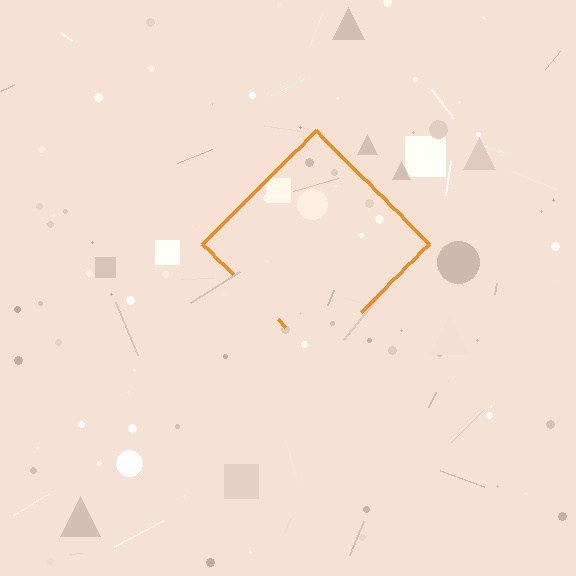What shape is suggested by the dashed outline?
The dashed outline suggests a diamond.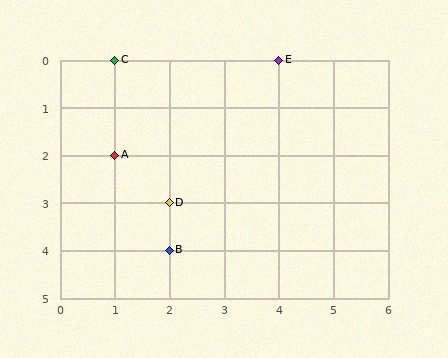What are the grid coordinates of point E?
Point E is at grid coordinates (4, 0).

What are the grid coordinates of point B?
Point B is at grid coordinates (2, 4).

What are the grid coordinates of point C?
Point C is at grid coordinates (1, 0).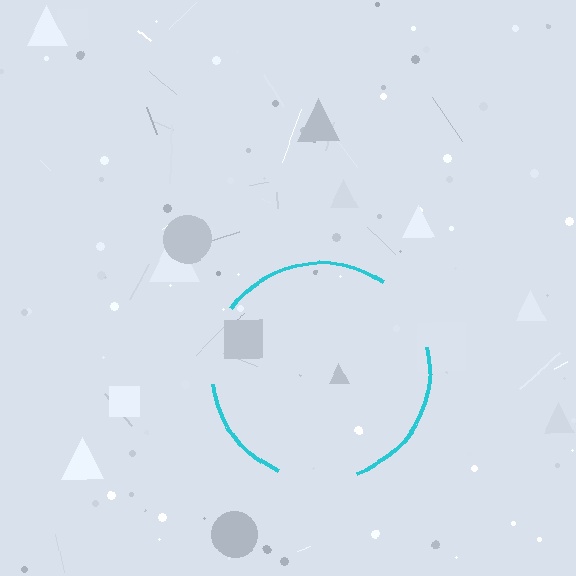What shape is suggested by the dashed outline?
The dashed outline suggests a circle.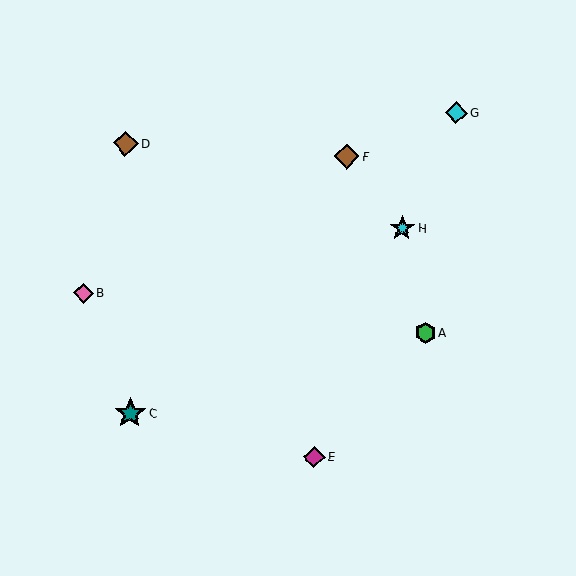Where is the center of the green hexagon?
The center of the green hexagon is at (425, 333).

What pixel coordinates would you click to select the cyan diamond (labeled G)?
Click at (456, 113) to select the cyan diamond G.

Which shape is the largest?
The teal star (labeled C) is the largest.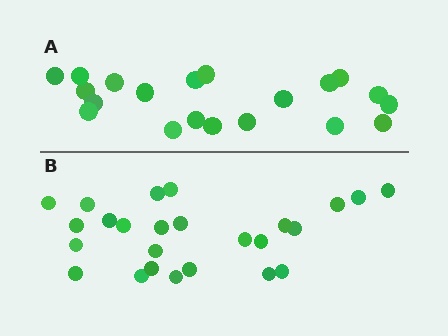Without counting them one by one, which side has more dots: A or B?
Region B (the bottom region) has more dots.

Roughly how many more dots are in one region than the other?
Region B has about 5 more dots than region A.